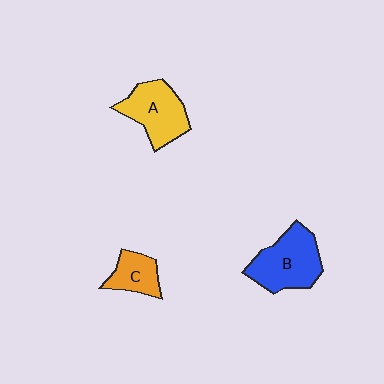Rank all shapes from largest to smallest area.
From largest to smallest: B (blue), A (yellow), C (orange).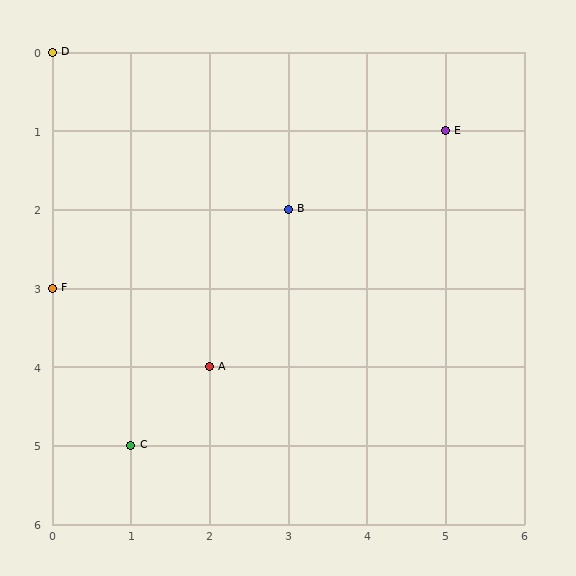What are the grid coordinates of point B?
Point B is at grid coordinates (3, 2).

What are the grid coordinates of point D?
Point D is at grid coordinates (0, 0).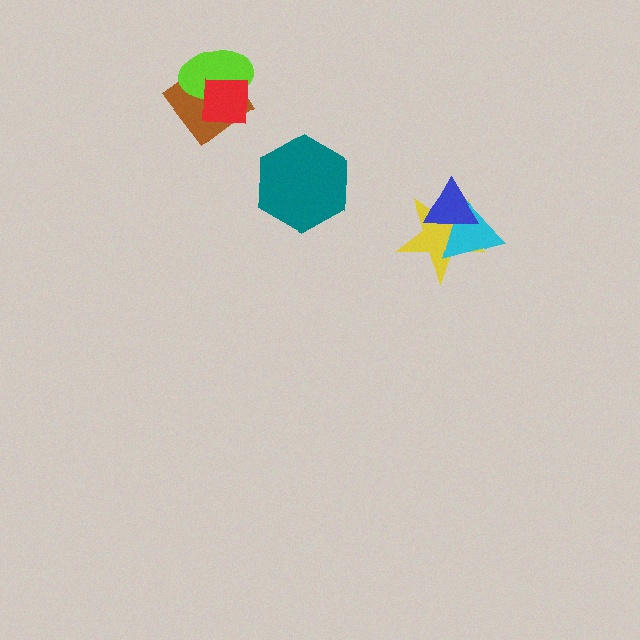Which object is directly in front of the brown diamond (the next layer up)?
The lime ellipse is directly in front of the brown diamond.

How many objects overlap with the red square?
2 objects overlap with the red square.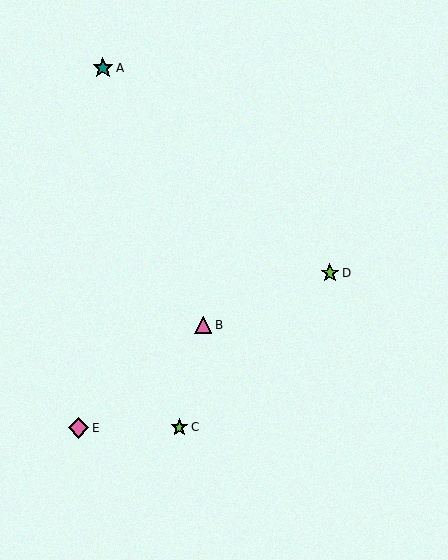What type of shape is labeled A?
Shape A is a teal star.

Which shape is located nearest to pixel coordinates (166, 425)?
The lime star (labeled C) at (179, 427) is nearest to that location.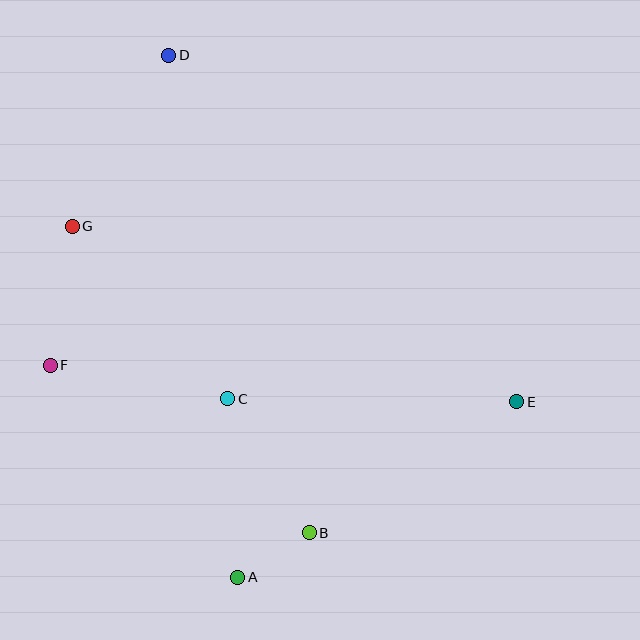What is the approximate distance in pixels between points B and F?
The distance between B and F is approximately 309 pixels.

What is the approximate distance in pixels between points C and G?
The distance between C and G is approximately 232 pixels.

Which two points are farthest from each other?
Points A and D are farthest from each other.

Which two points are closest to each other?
Points A and B are closest to each other.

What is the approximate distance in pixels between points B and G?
The distance between B and G is approximately 387 pixels.